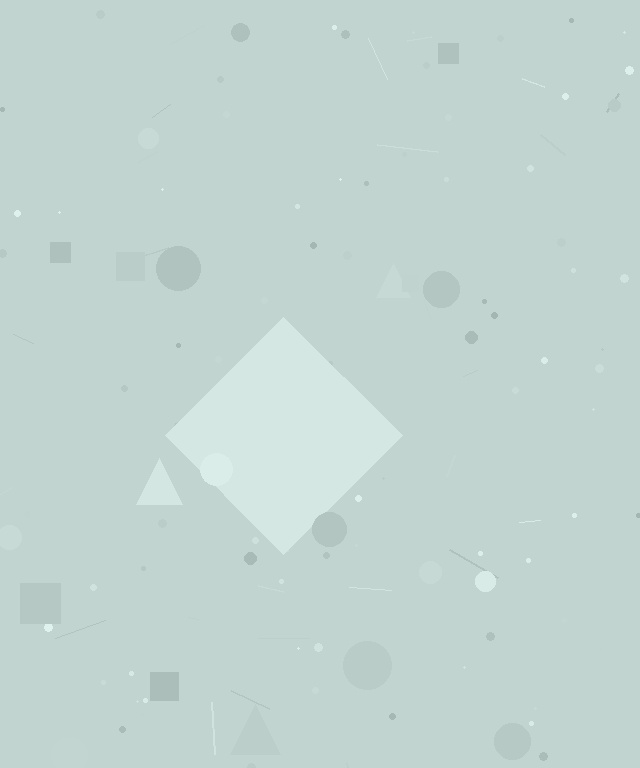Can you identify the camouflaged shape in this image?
The camouflaged shape is a diamond.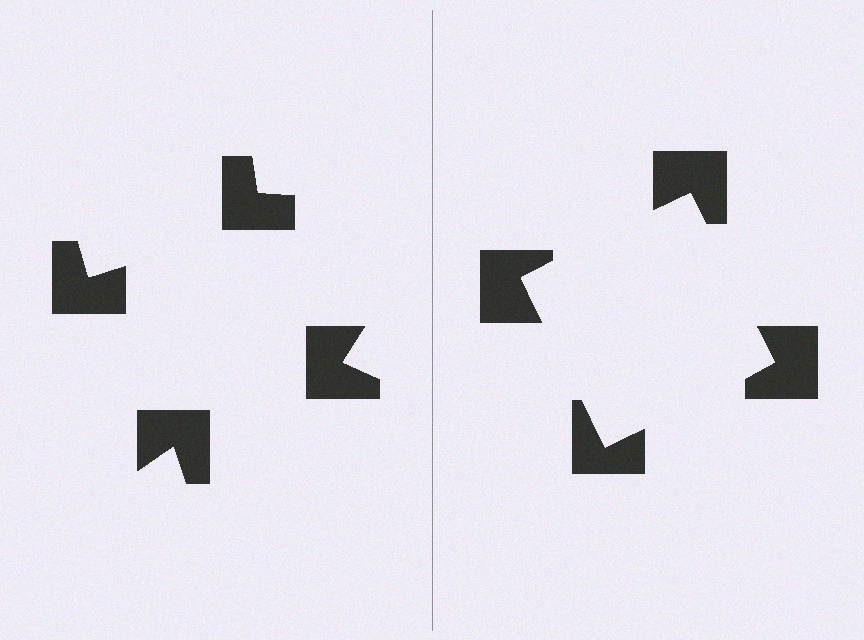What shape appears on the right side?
An illusory square.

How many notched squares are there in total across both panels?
8 — 4 on each side.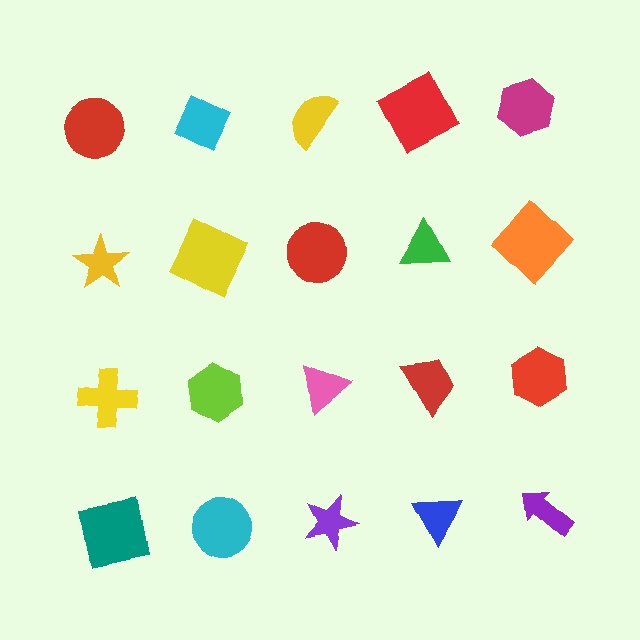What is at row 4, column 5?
A purple arrow.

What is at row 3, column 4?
A red trapezoid.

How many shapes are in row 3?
5 shapes.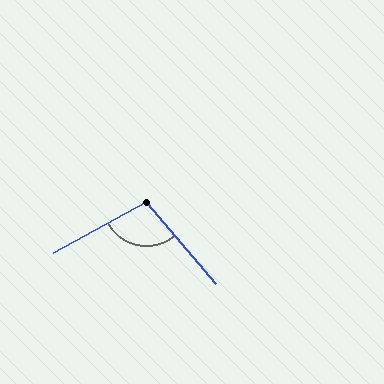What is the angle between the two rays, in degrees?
Approximately 102 degrees.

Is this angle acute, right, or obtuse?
It is obtuse.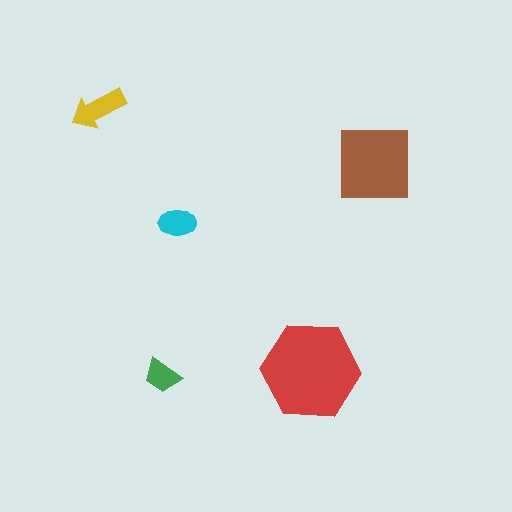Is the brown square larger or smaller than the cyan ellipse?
Larger.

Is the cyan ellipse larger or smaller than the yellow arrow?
Smaller.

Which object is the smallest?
The green trapezoid.